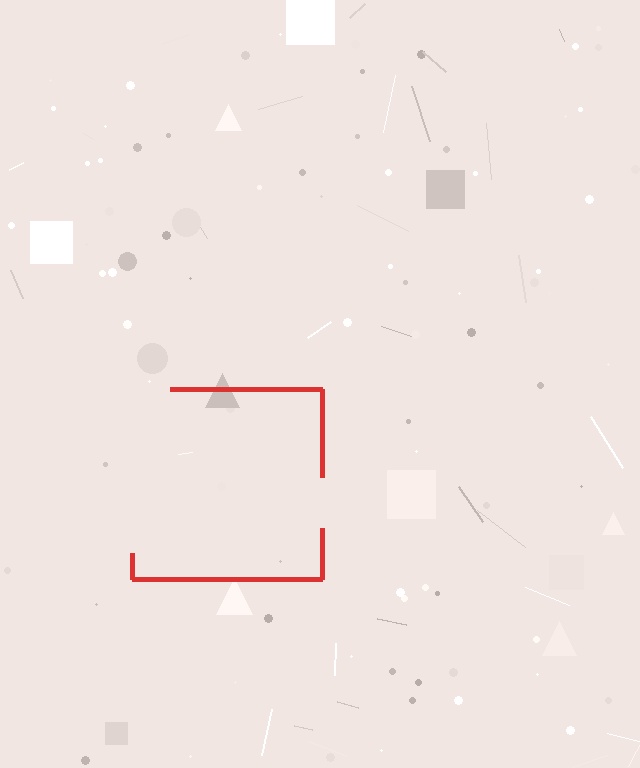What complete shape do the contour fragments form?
The contour fragments form a square.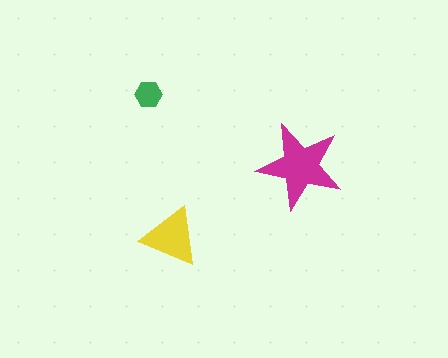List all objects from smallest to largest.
The green hexagon, the yellow triangle, the magenta star.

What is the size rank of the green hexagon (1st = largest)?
3rd.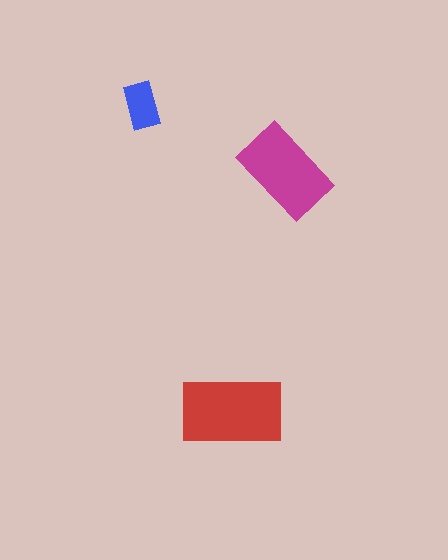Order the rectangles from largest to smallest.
the red one, the magenta one, the blue one.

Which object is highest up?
The blue rectangle is topmost.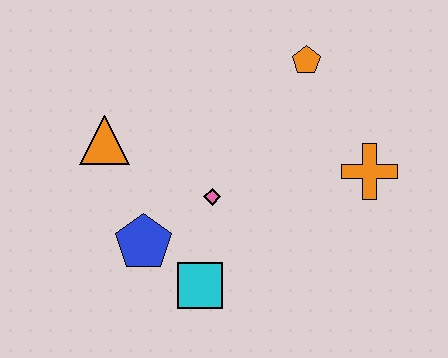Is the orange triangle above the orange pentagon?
No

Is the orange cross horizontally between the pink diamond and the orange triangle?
No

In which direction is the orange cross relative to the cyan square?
The orange cross is to the right of the cyan square.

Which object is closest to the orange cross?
The orange pentagon is closest to the orange cross.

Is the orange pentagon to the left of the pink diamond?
No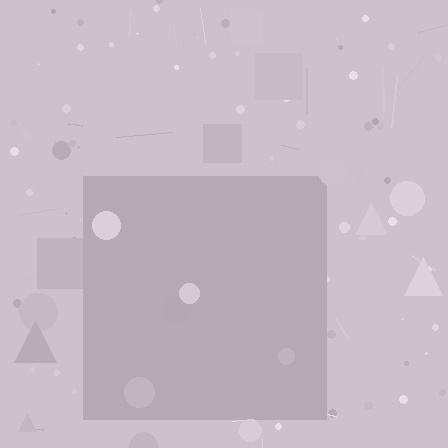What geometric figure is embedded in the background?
A square is embedded in the background.